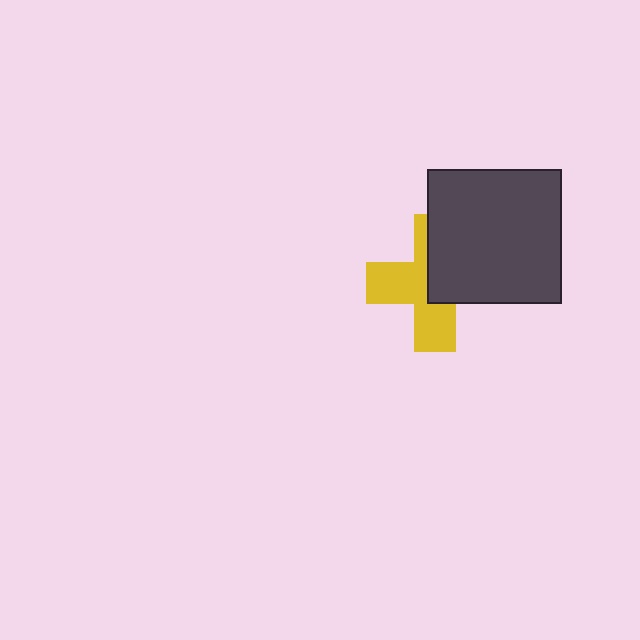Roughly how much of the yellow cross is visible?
About half of it is visible (roughly 54%).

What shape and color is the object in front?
The object in front is a dark gray square.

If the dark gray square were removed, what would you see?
You would see the complete yellow cross.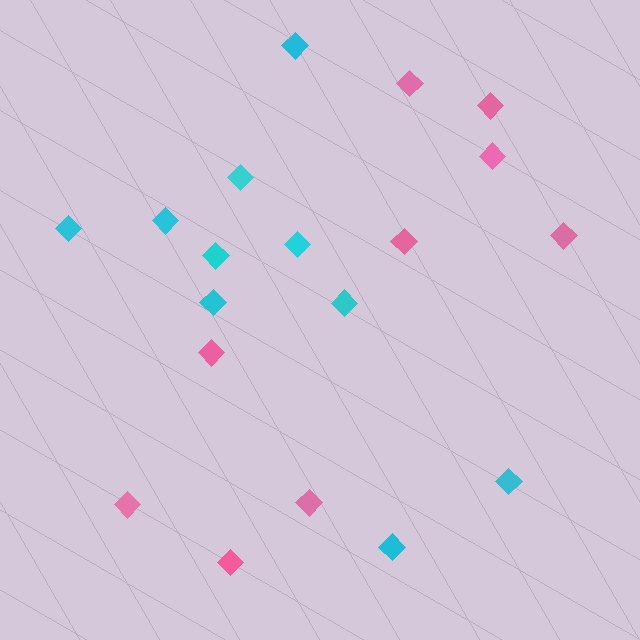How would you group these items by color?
There are 2 groups: one group of pink diamonds (9) and one group of cyan diamonds (10).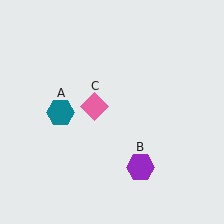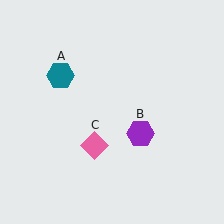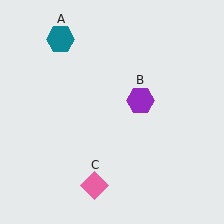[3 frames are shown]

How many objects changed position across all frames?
3 objects changed position: teal hexagon (object A), purple hexagon (object B), pink diamond (object C).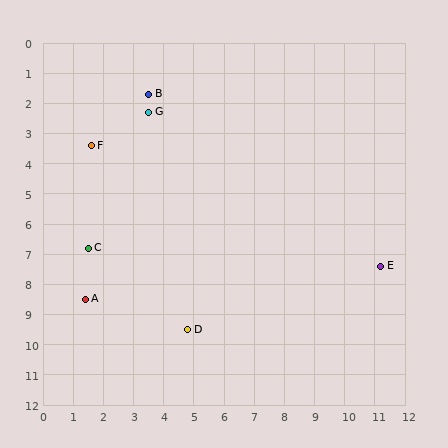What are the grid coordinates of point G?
Point G is at approximately (3.5, 2.3).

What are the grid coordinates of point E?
Point E is at approximately (11.2, 7.4).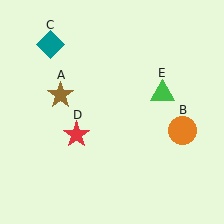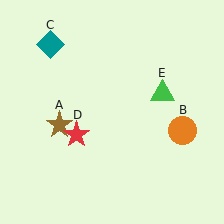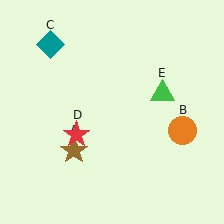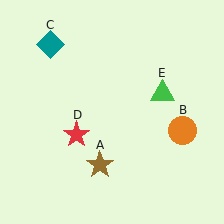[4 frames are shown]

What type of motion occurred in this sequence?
The brown star (object A) rotated counterclockwise around the center of the scene.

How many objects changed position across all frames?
1 object changed position: brown star (object A).